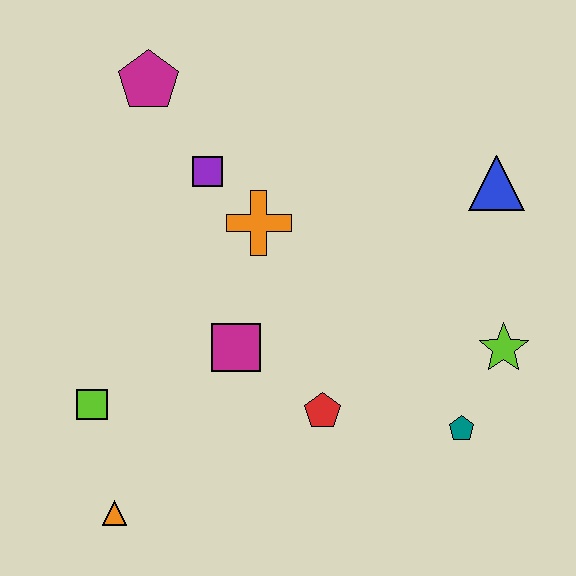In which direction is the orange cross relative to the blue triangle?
The orange cross is to the left of the blue triangle.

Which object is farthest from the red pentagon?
The magenta pentagon is farthest from the red pentagon.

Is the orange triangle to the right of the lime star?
No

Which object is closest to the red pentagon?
The magenta square is closest to the red pentagon.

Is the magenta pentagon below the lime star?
No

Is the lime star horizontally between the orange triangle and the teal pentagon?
No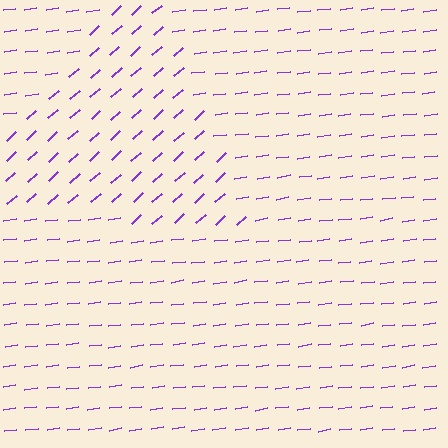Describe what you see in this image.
The image is filled with small purple line segments. A triangle region in the image has lines oriented differently from the surrounding lines, creating a visible texture boundary.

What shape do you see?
I see a triangle.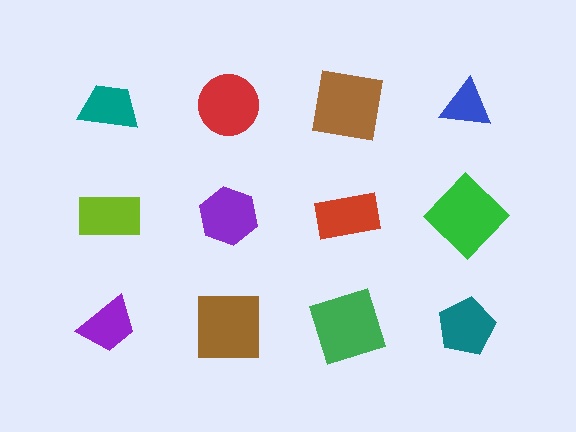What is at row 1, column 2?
A red circle.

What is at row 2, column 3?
A red rectangle.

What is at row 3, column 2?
A brown square.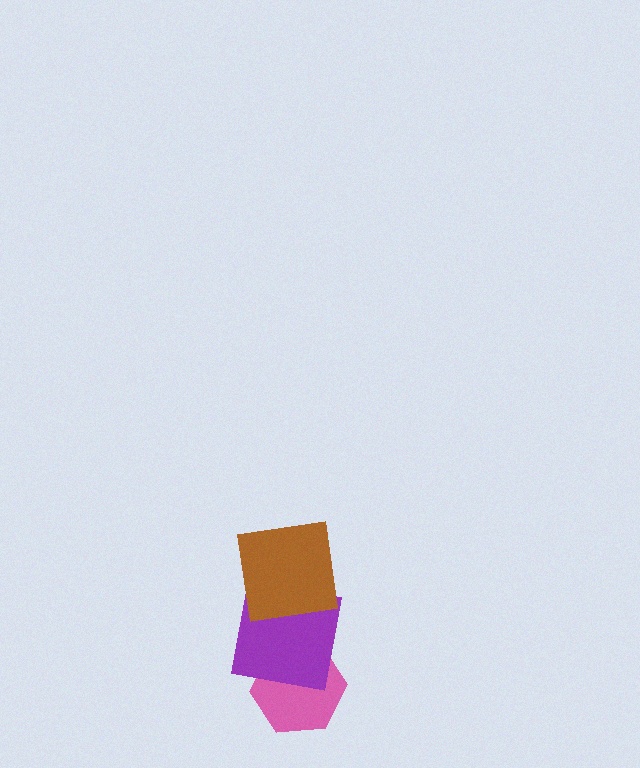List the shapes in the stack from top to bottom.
From top to bottom: the brown square, the purple square, the pink hexagon.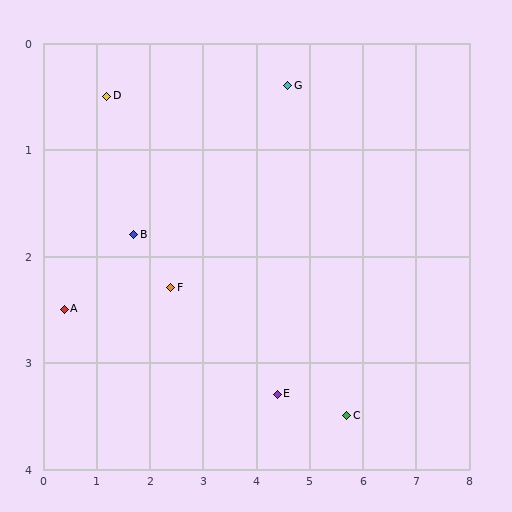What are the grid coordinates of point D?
Point D is at approximately (1.2, 0.5).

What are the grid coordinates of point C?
Point C is at approximately (5.7, 3.5).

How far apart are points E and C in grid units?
Points E and C are about 1.3 grid units apart.